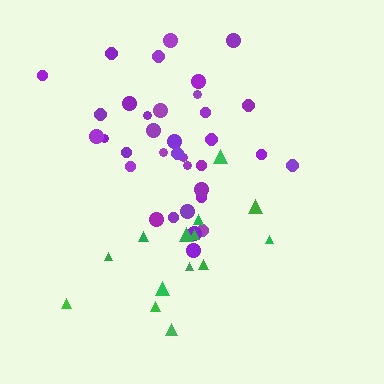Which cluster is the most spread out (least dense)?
Green.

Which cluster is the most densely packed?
Purple.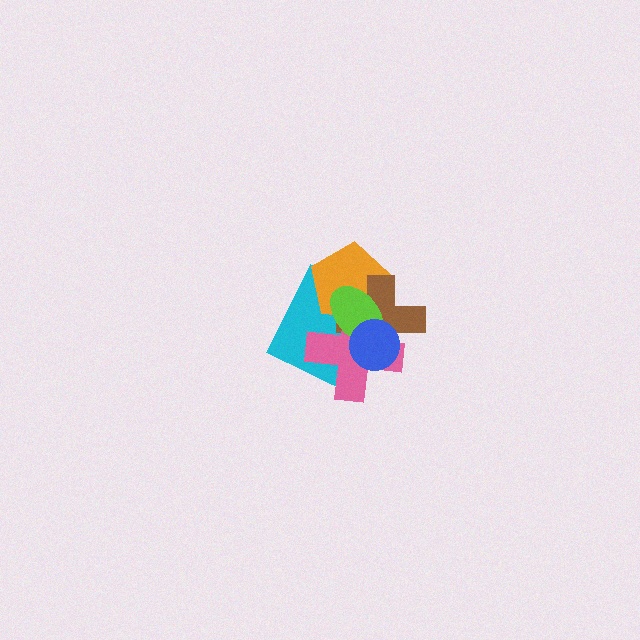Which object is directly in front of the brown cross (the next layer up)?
The pink cross is directly in front of the brown cross.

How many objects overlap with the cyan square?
5 objects overlap with the cyan square.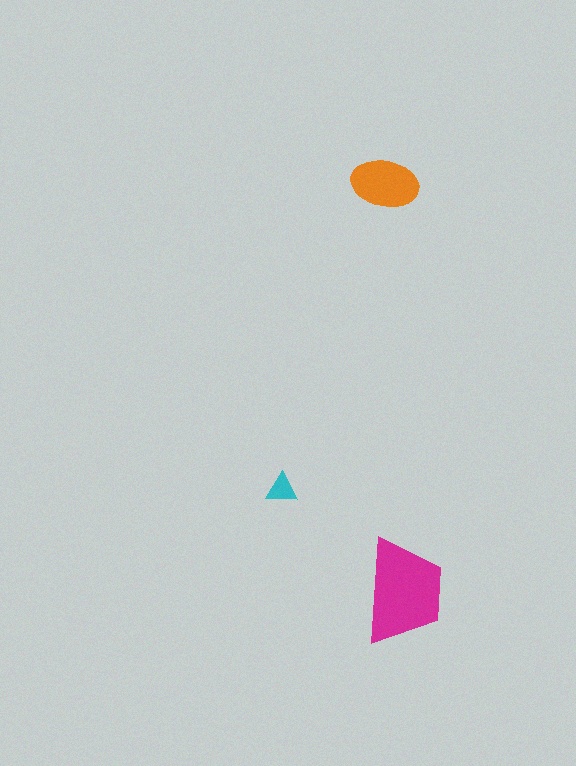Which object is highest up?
The orange ellipse is topmost.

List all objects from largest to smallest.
The magenta trapezoid, the orange ellipse, the cyan triangle.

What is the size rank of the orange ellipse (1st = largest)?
2nd.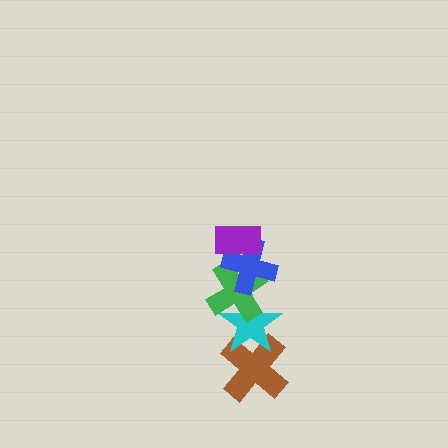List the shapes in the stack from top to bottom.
From top to bottom: the purple rectangle, the blue cross, the green cross, the cyan star, the brown cross.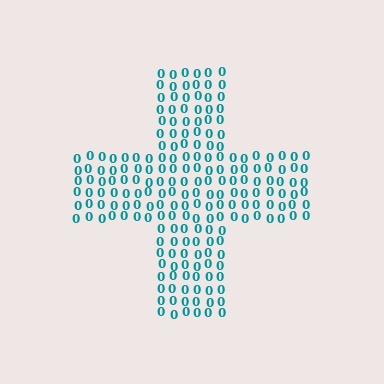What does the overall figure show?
The overall figure shows a cross.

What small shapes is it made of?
It is made of small digit 0's.